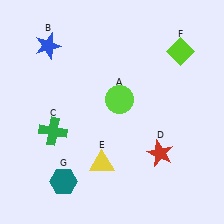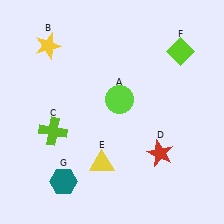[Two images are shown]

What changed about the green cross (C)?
In Image 1, C is green. In Image 2, it changed to lime.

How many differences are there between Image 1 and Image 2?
There are 2 differences between the two images.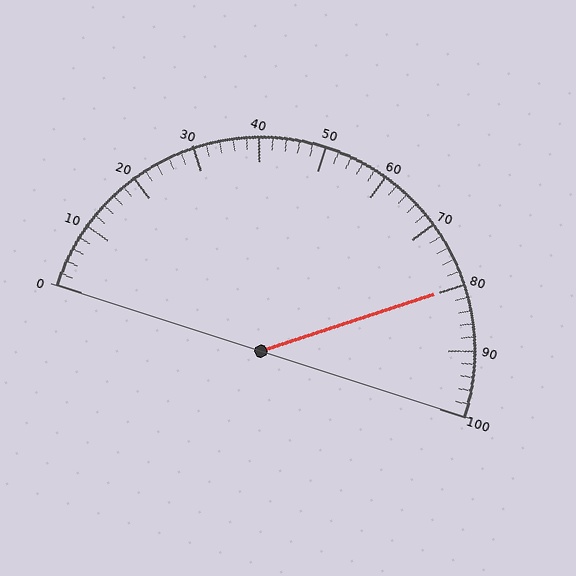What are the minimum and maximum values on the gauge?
The gauge ranges from 0 to 100.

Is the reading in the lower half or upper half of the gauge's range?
The reading is in the upper half of the range (0 to 100).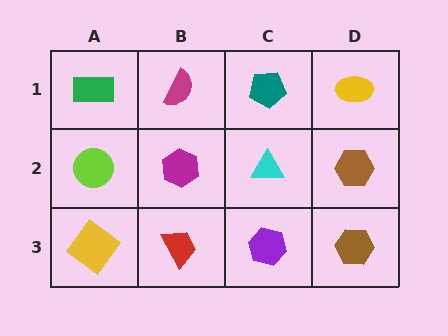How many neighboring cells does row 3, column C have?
3.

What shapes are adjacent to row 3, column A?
A lime circle (row 2, column A), a red trapezoid (row 3, column B).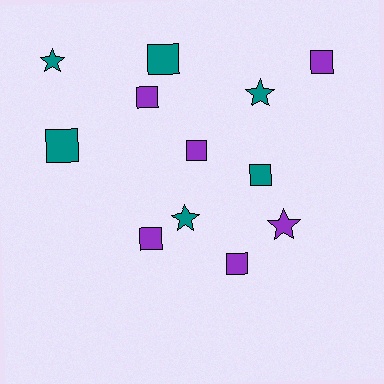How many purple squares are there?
There are 5 purple squares.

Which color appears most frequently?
Purple, with 6 objects.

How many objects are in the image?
There are 12 objects.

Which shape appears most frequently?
Square, with 8 objects.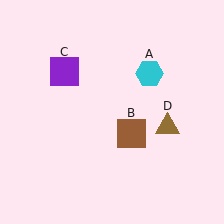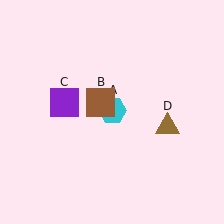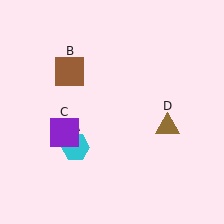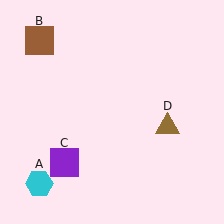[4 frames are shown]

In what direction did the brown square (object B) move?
The brown square (object B) moved up and to the left.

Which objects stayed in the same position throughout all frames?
Brown triangle (object D) remained stationary.